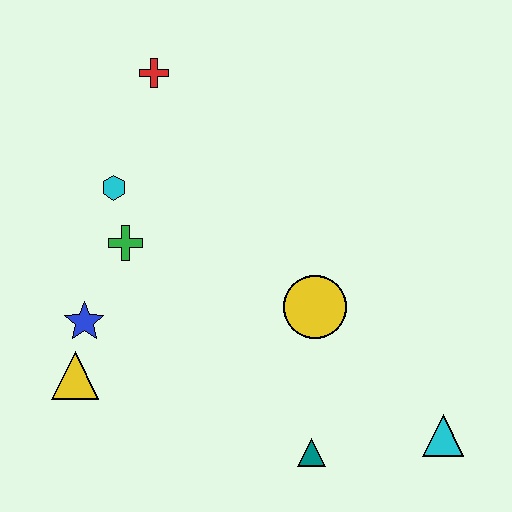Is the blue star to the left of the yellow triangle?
No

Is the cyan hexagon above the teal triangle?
Yes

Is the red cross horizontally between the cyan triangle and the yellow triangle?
Yes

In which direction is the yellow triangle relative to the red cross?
The yellow triangle is below the red cross.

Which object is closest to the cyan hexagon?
The green cross is closest to the cyan hexagon.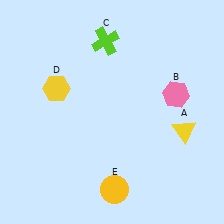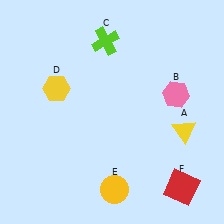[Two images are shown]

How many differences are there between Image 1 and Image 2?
There is 1 difference between the two images.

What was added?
A red square (F) was added in Image 2.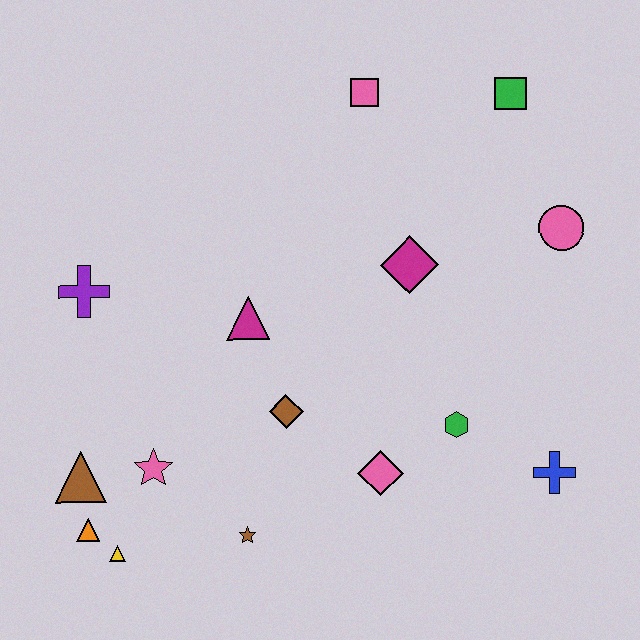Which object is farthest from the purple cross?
The blue cross is farthest from the purple cross.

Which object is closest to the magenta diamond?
The pink circle is closest to the magenta diamond.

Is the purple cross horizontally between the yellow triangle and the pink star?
No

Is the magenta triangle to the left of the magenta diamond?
Yes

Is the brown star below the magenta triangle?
Yes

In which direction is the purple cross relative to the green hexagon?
The purple cross is to the left of the green hexagon.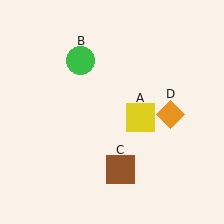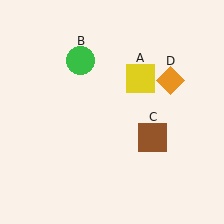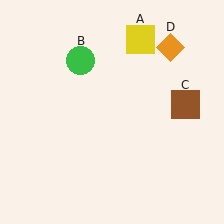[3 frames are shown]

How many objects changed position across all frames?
3 objects changed position: yellow square (object A), brown square (object C), orange diamond (object D).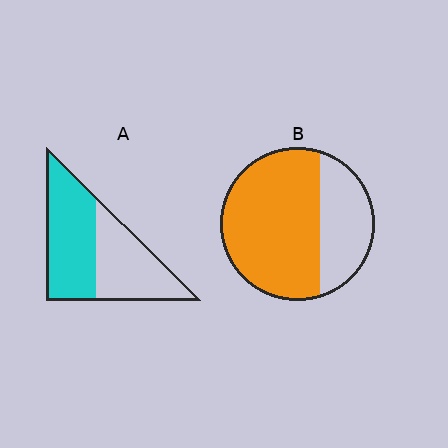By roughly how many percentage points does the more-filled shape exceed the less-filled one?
By roughly 15 percentage points (B over A).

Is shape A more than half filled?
Roughly half.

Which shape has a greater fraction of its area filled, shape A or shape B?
Shape B.